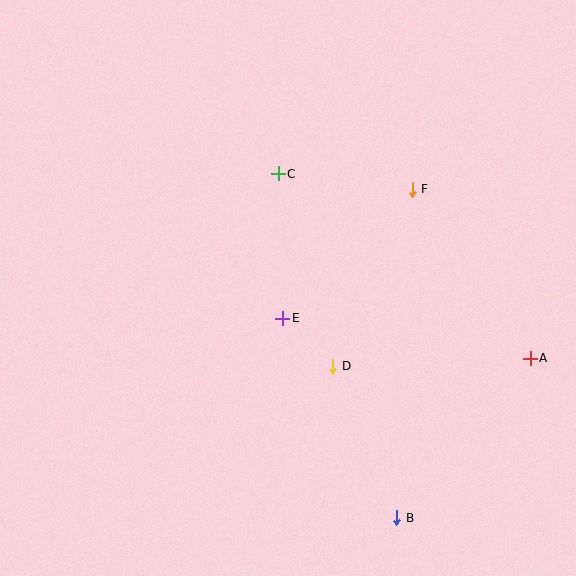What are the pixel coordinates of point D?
Point D is at (333, 366).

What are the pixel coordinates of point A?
Point A is at (530, 358).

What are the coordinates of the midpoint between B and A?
The midpoint between B and A is at (463, 438).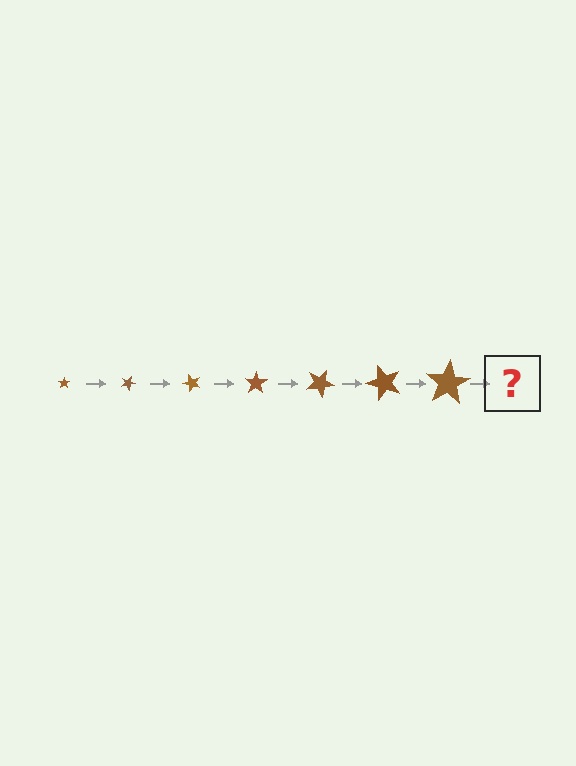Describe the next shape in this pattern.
It should be a star, larger than the previous one and rotated 175 degrees from the start.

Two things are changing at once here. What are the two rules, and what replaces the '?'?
The two rules are that the star grows larger each step and it rotates 25 degrees each step. The '?' should be a star, larger than the previous one and rotated 175 degrees from the start.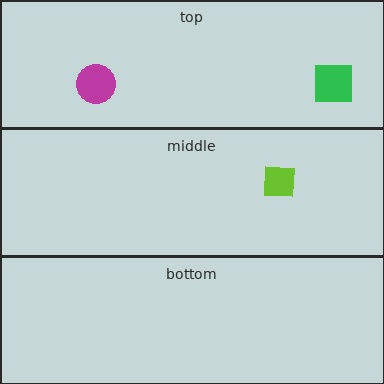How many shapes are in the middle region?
1.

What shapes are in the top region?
The green square, the magenta circle.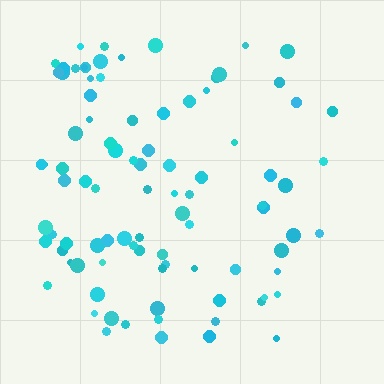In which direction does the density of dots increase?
From right to left, with the left side densest.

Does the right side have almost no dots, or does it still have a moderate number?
Still a moderate number, just noticeably fewer than the left.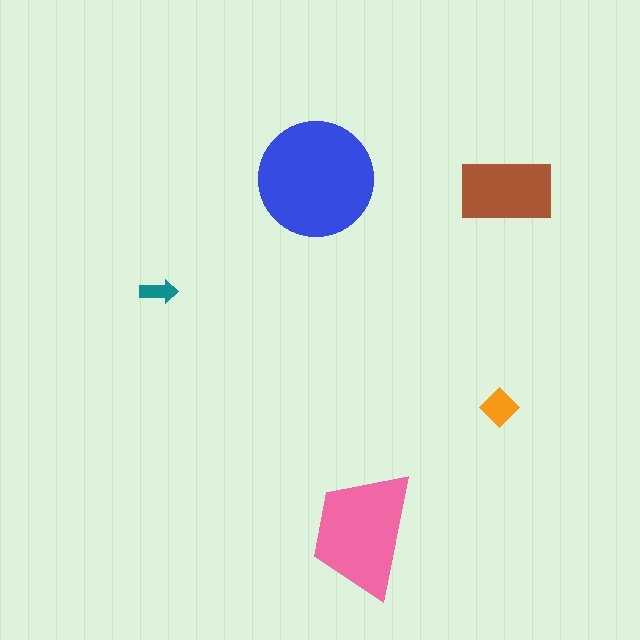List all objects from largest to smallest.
The blue circle, the pink trapezoid, the brown rectangle, the orange diamond, the teal arrow.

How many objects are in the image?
There are 5 objects in the image.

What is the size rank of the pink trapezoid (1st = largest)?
2nd.